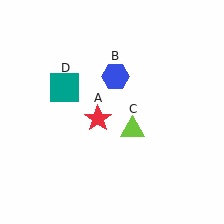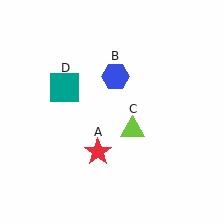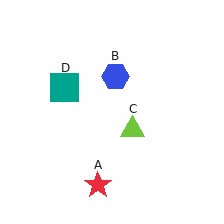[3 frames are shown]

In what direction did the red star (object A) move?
The red star (object A) moved down.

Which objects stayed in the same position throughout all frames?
Blue hexagon (object B) and lime triangle (object C) and teal square (object D) remained stationary.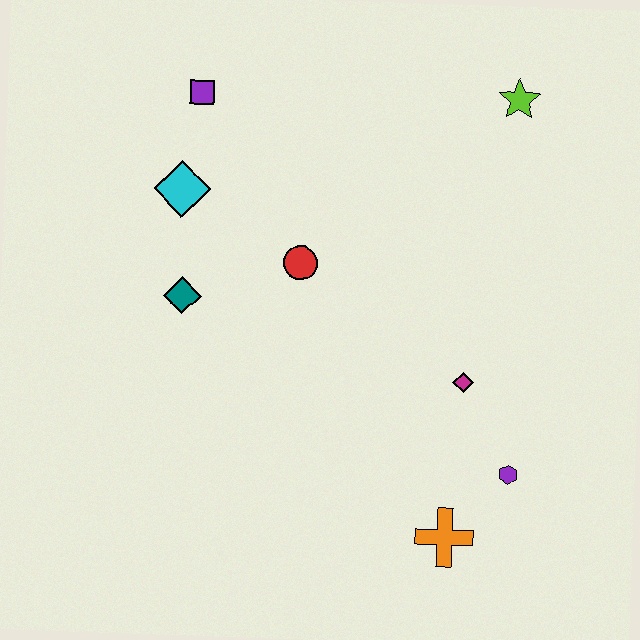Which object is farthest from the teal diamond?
The lime star is farthest from the teal diamond.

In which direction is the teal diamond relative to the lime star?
The teal diamond is to the left of the lime star.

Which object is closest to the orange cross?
The purple hexagon is closest to the orange cross.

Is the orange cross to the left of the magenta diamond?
Yes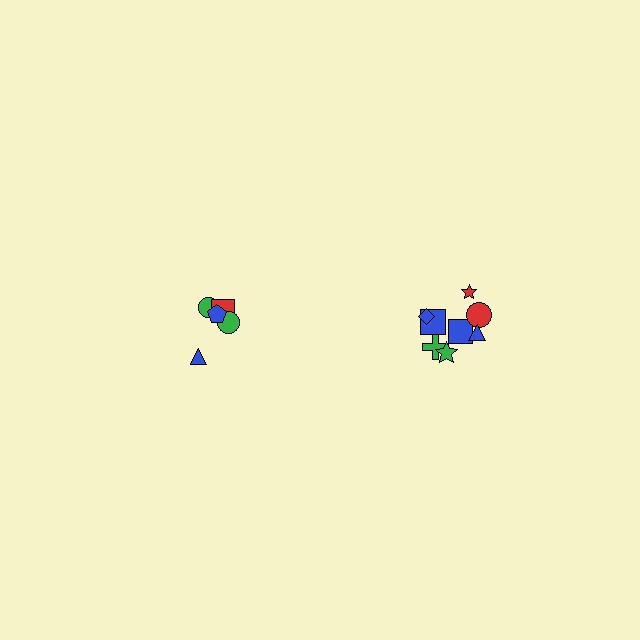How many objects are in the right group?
There are 8 objects.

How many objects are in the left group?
There are 5 objects.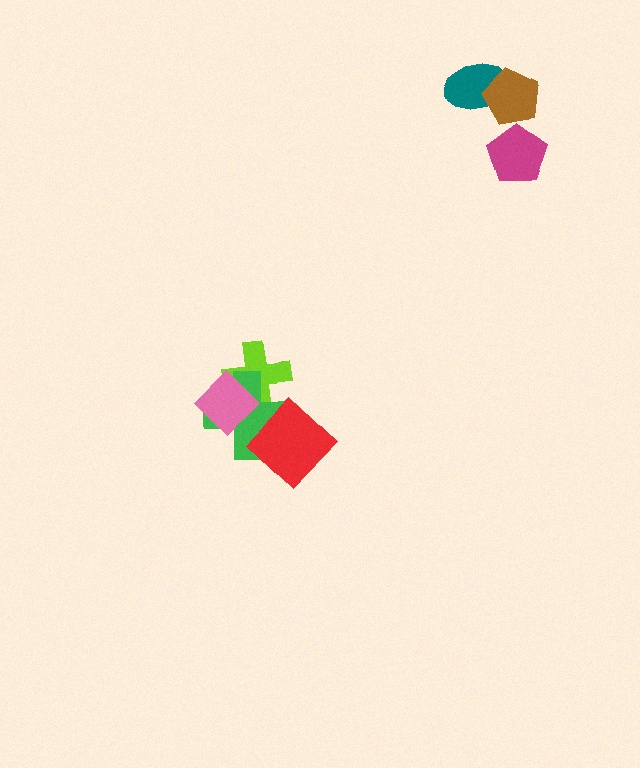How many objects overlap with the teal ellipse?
1 object overlaps with the teal ellipse.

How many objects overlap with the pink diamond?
2 objects overlap with the pink diamond.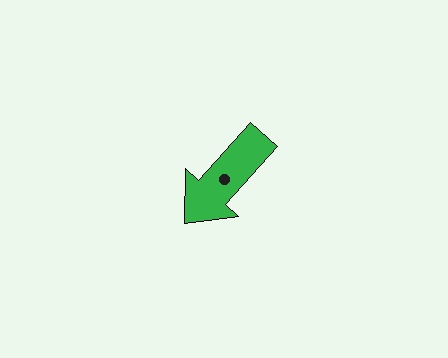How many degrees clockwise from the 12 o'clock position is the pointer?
Approximately 222 degrees.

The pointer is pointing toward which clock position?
Roughly 7 o'clock.